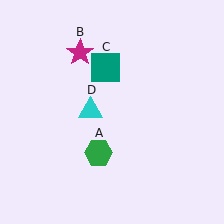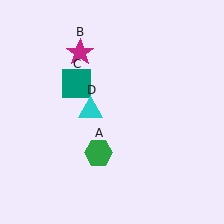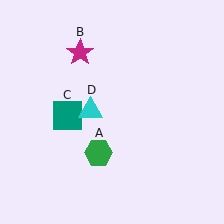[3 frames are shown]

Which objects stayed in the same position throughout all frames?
Green hexagon (object A) and magenta star (object B) and cyan triangle (object D) remained stationary.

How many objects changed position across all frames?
1 object changed position: teal square (object C).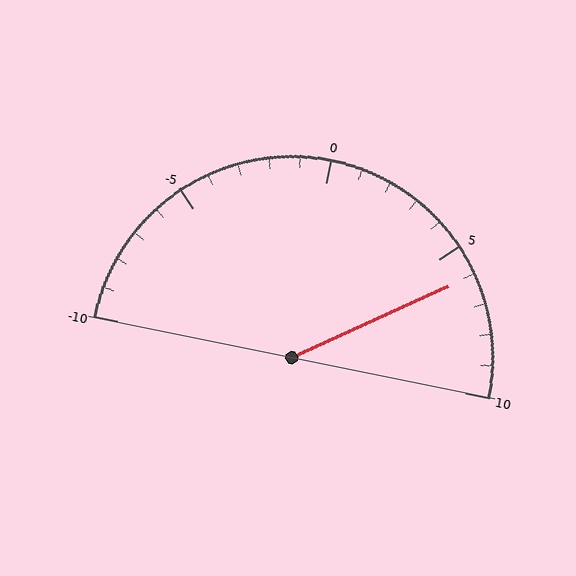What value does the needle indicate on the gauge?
The needle indicates approximately 6.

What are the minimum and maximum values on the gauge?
The gauge ranges from -10 to 10.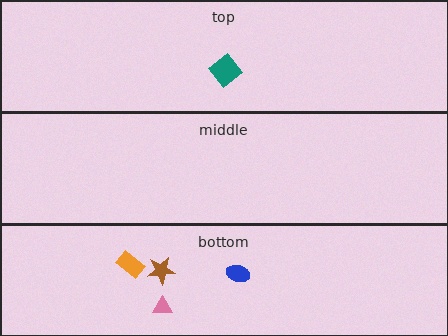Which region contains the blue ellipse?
The bottom region.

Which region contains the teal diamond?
The top region.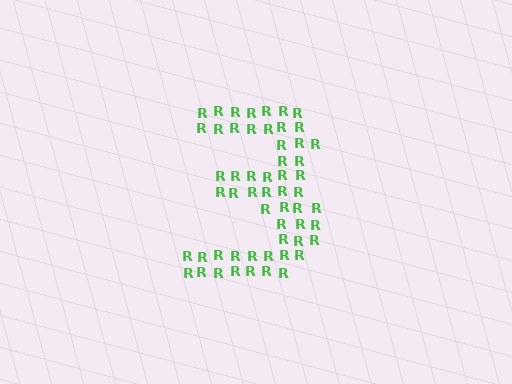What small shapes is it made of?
It is made of small letter R's.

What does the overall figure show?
The overall figure shows the digit 3.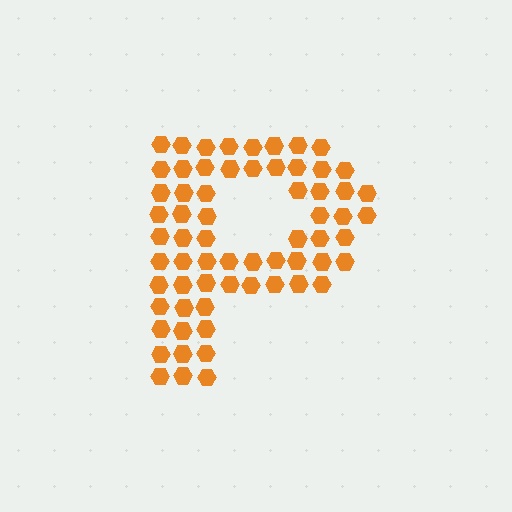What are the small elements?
The small elements are hexagons.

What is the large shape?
The large shape is the letter P.